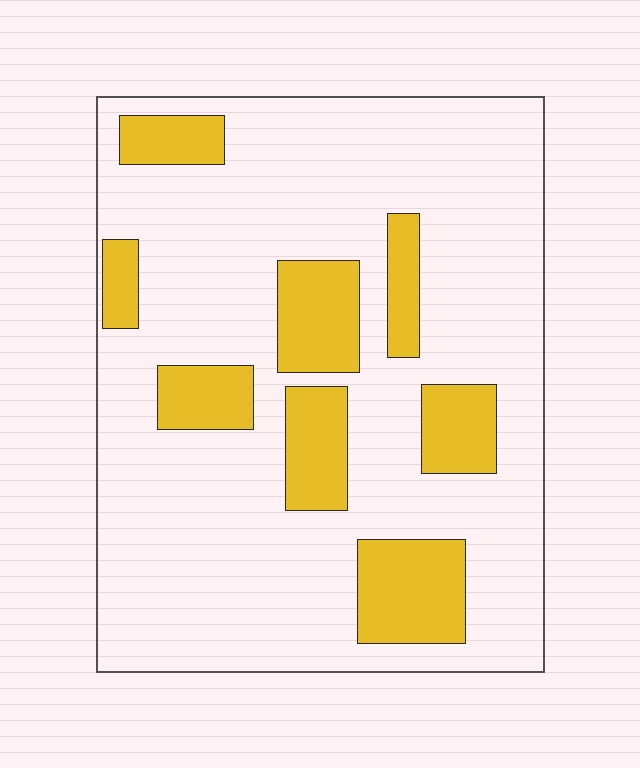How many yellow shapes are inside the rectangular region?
8.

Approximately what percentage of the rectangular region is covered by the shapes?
Approximately 20%.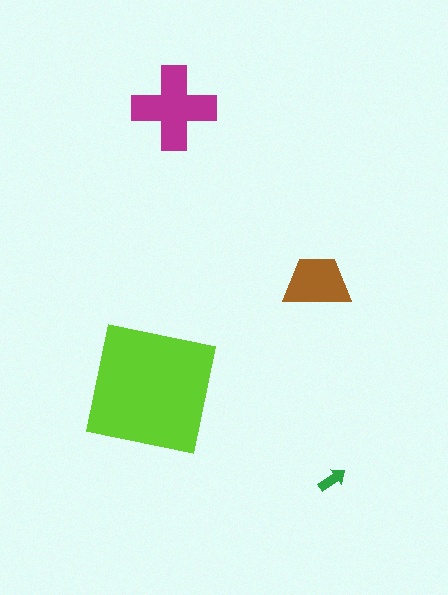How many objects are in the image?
There are 4 objects in the image.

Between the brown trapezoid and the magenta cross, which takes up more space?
The magenta cross.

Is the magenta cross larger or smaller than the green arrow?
Larger.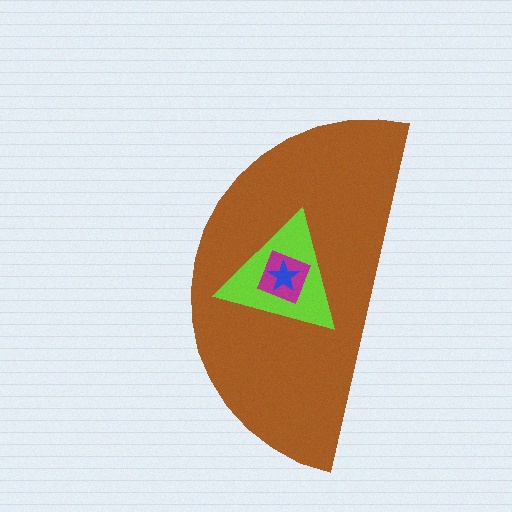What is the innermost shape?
The blue star.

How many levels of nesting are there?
4.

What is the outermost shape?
The brown semicircle.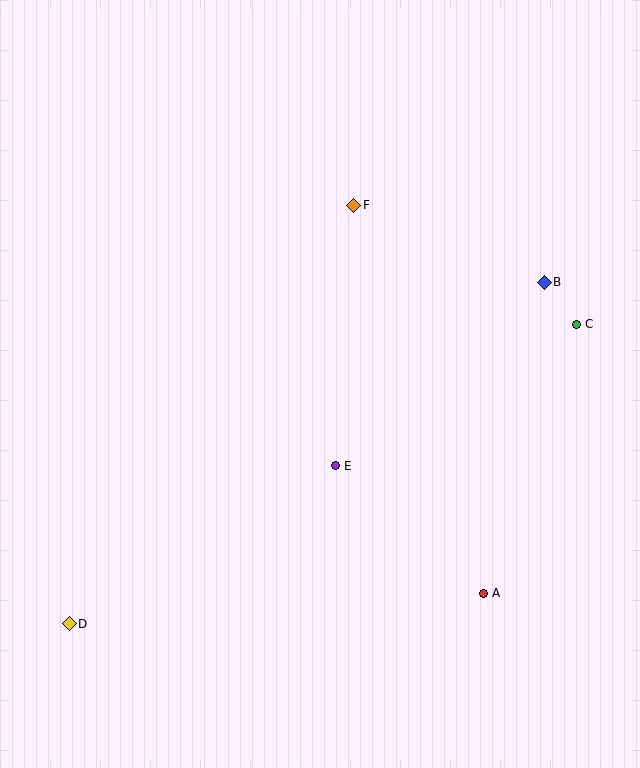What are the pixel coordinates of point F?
Point F is at (354, 205).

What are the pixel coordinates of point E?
Point E is at (335, 466).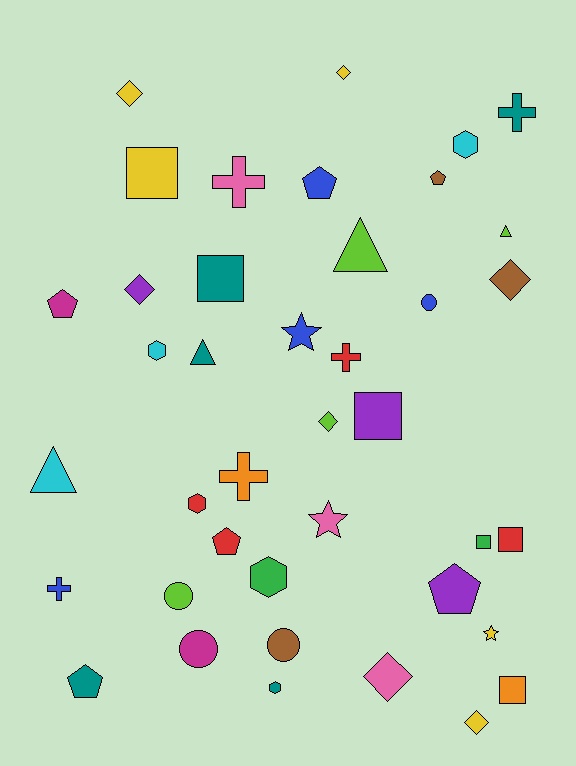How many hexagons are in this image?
There are 5 hexagons.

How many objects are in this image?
There are 40 objects.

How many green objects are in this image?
There are 2 green objects.